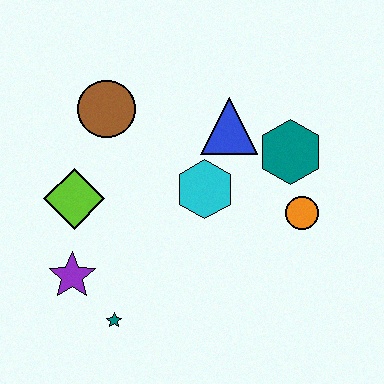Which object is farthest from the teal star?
The teal hexagon is farthest from the teal star.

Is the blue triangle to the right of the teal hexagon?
No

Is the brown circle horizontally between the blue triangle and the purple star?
Yes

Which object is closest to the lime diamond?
The purple star is closest to the lime diamond.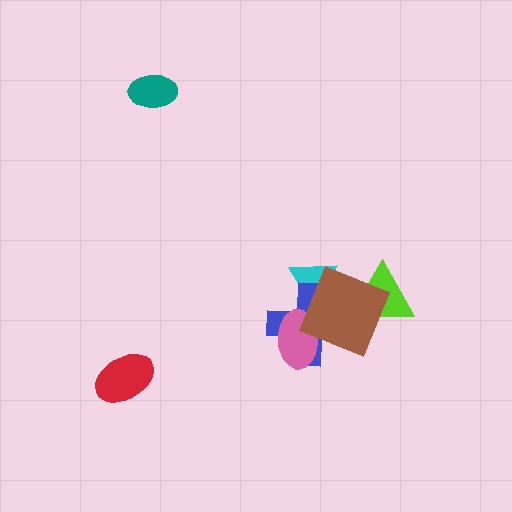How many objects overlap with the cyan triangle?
2 objects overlap with the cyan triangle.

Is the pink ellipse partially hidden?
Yes, it is partially covered by another shape.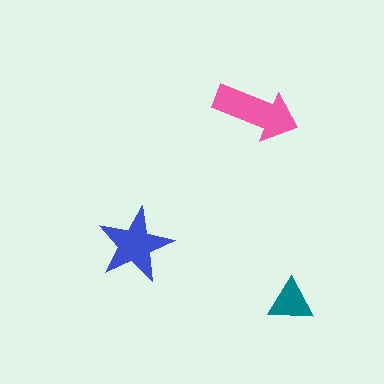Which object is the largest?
The pink arrow.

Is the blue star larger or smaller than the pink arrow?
Smaller.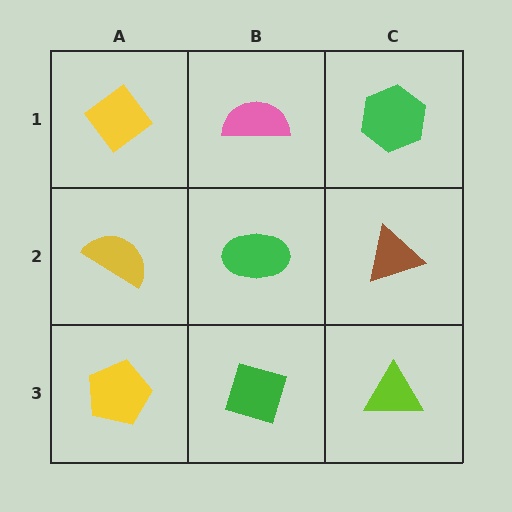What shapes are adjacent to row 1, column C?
A brown triangle (row 2, column C), a pink semicircle (row 1, column B).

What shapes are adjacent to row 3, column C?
A brown triangle (row 2, column C), a green diamond (row 3, column B).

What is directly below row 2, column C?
A lime triangle.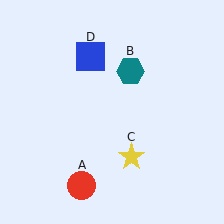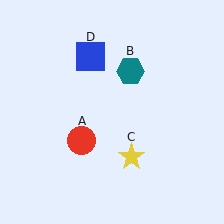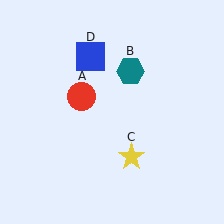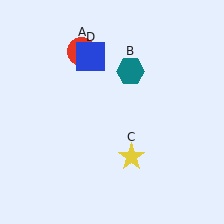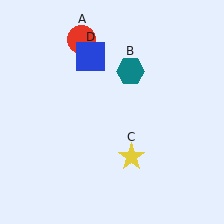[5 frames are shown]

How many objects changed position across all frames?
1 object changed position: red circle (object A).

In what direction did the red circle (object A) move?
The red circle (object A) moved up.